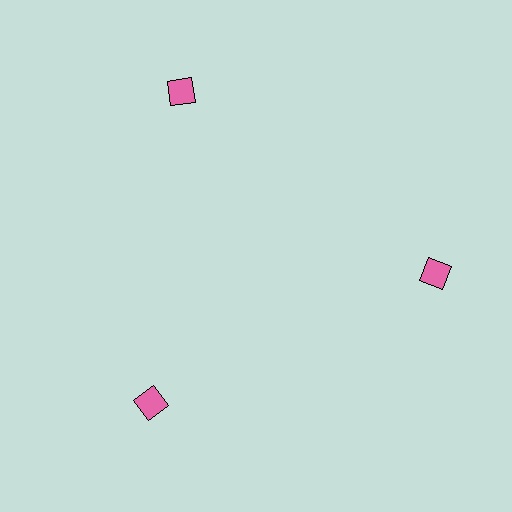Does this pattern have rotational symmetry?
Yes, this pattern has 3-fold rotational symmetry. It looks the same after rotating 120 degrees around the center.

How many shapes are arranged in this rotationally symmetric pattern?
There are 3 shapes, arranged in 3 groups of 1.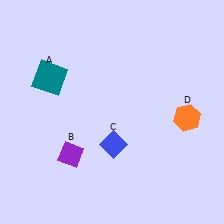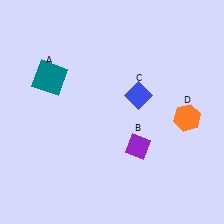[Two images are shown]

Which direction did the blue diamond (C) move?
The blue diamond (C) moved up.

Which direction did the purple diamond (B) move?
The purple diamond (B) moved right.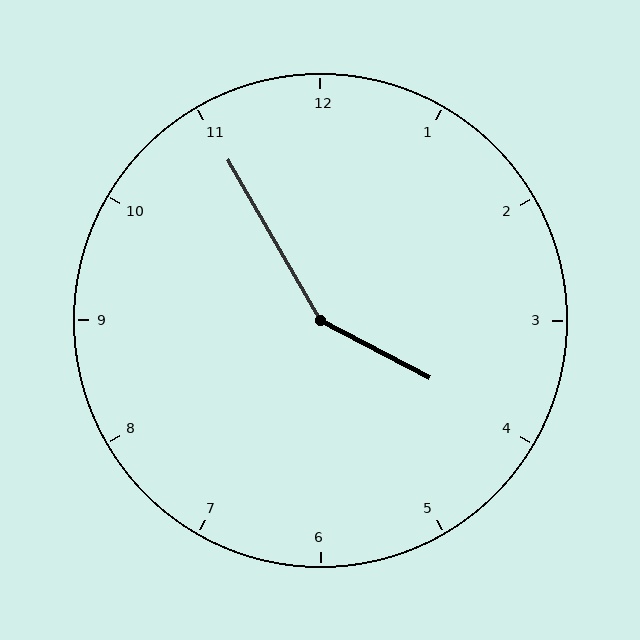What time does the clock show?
3:55.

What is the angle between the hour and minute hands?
Approximately 148 degrees.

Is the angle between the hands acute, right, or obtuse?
It is obtuse.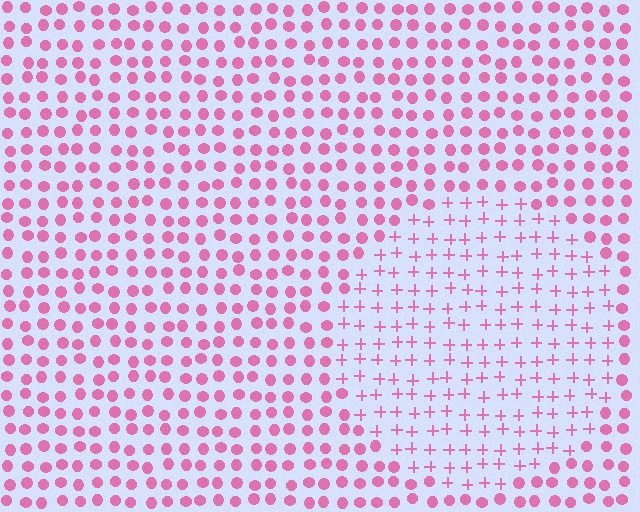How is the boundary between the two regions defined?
The boundary is defined by a change in element shape: plus signs inside vs. circles outside. All elements share the same color and spacing.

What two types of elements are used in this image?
The image uses plus signs inside the circle region and circles outside it.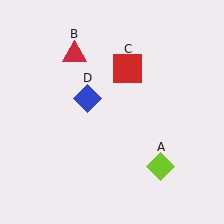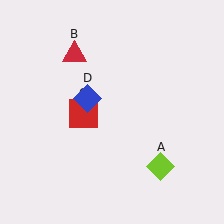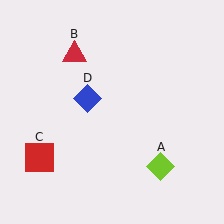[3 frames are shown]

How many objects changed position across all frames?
1 object changed position: red square (object C).